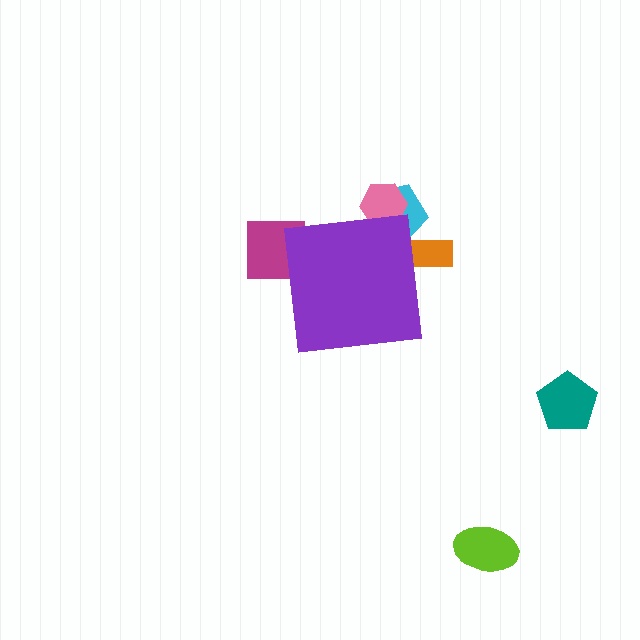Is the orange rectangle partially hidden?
Yes, the orange rectangle is partially hidden behind the purple square.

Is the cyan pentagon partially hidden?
Yes, the cyan pentagon is partially hidden behind the purple square.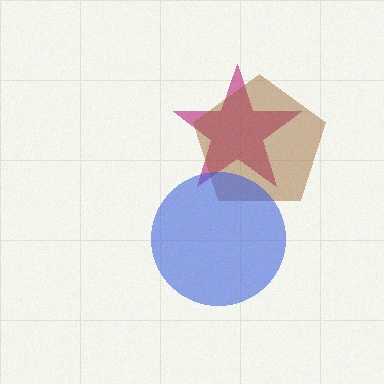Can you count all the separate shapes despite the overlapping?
Yes, there are 3 separate shapes.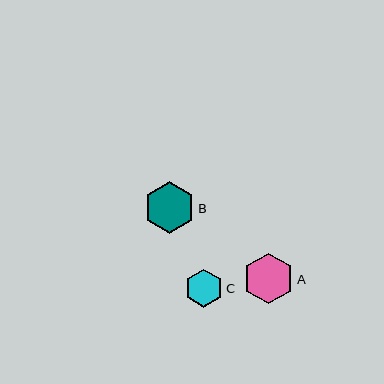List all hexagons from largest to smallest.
From largest to smallest: B, A, C.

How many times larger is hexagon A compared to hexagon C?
Hexagon A is approximately 1.3 times the size of hexagon C.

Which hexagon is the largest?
Hexagon B is the largest with a size of approximately 51 pixels.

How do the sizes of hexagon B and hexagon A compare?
Hexagon B and hexagon A are approximately the same size.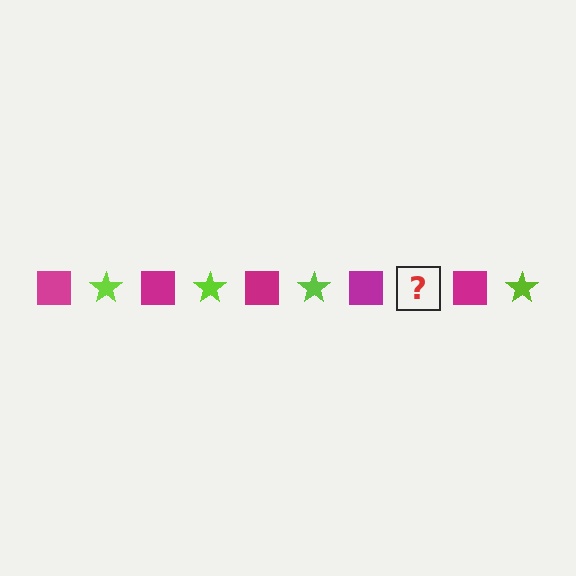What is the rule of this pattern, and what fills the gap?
The rule is that the pattern alternates between magenta square and lime star. The gap should be filled with a lime star.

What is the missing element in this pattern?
The missing element is a lime star.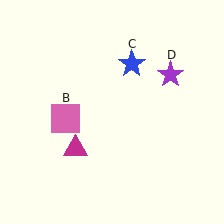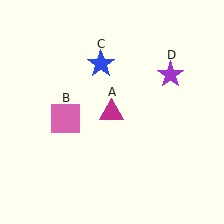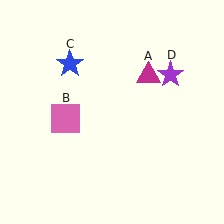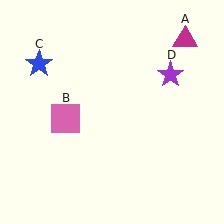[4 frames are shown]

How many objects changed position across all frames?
2 objects changed position: magenta triangle (object A), blue star (object C).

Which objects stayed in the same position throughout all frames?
Pink square (object B) and purple star (object D) remained stationary.